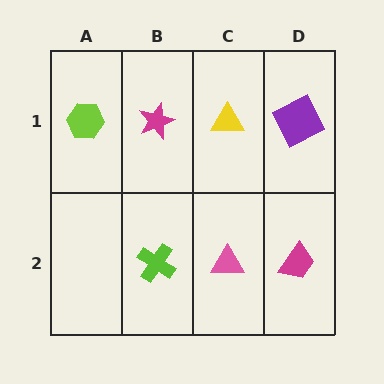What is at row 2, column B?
A lime cross.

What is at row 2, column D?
A magenta trapezoid.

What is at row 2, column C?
A pink triangle.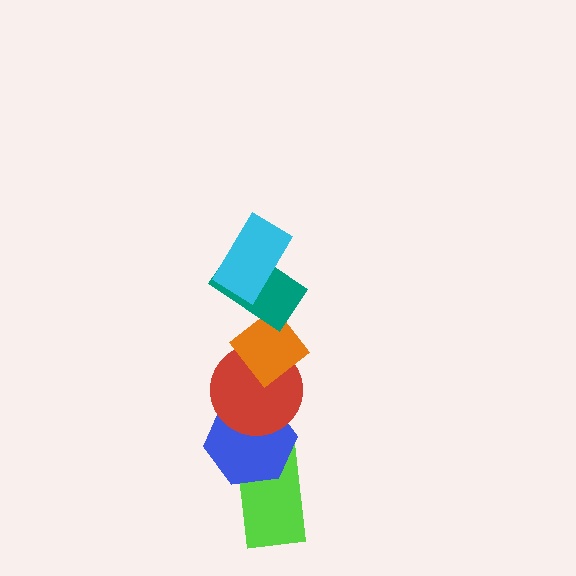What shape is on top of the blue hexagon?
The red circle is on top of the blue hexagon.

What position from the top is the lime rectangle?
The lime rectangle is 6th from the top.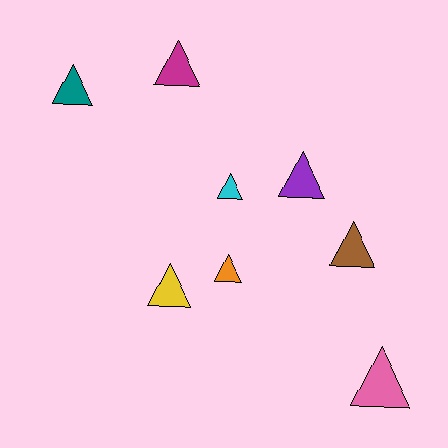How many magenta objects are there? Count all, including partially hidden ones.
There is 1 magenta object.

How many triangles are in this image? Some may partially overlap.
There are 8 triangles.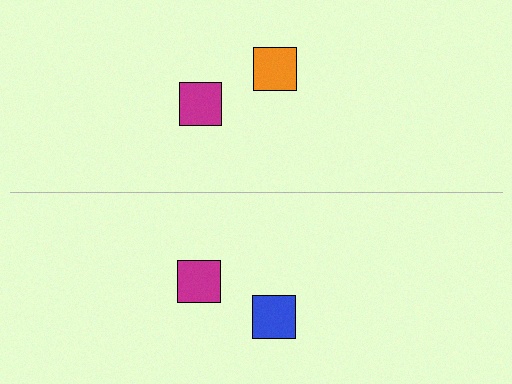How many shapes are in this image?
There are 4 shapes in this image.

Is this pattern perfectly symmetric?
No, the pattern is not perfectly symmetric. The blue square on the bottom side breaks the symmetry — its mirror counterpart is orange.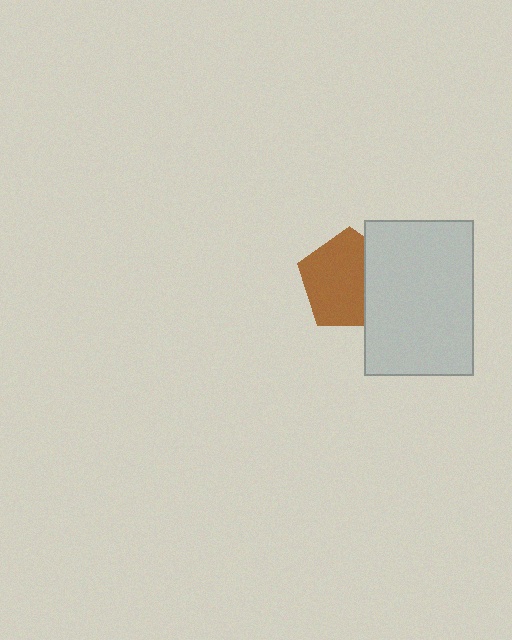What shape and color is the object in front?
The object in front is a light gray rectangle.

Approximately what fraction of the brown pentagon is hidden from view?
Roughly 32% of the brown pentagon is hidden behind the light gray rectangle.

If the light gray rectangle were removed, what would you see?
You would see the complete brown pentagon.